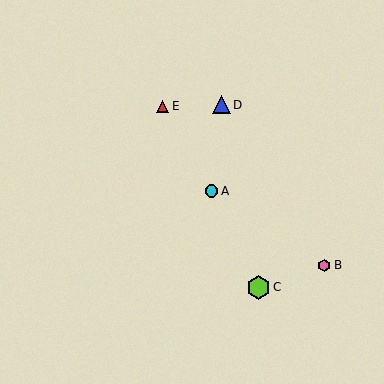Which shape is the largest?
The lime hexagon (labeled C) is the largest.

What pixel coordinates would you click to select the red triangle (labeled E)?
Click at (162, 106) to select the red triangle E.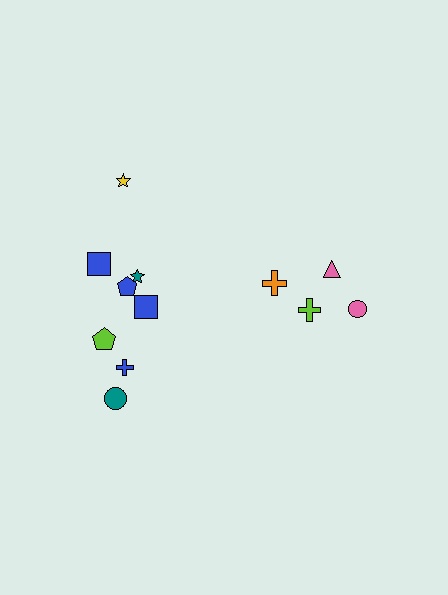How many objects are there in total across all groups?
There are 12 objects.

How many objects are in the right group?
There are 4 objects.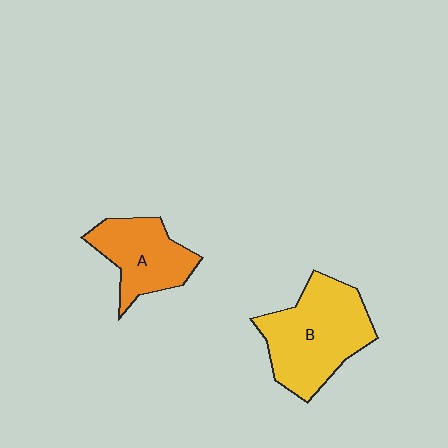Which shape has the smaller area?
Shape A (orange).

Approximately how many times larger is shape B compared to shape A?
Approximately 1.5 times.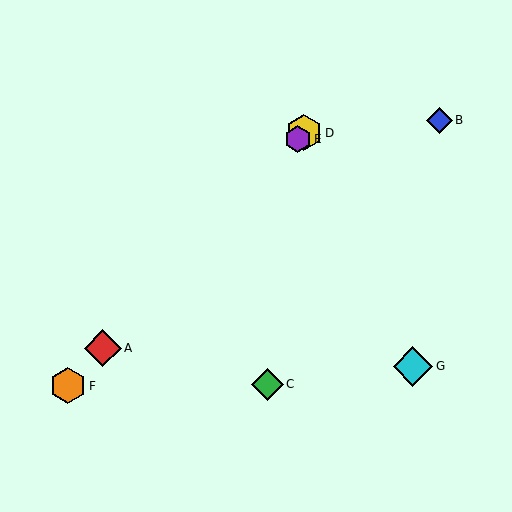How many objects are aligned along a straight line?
4 objects (A, D, E, F) are aligned along a straight line.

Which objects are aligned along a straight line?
Objects A, D, E, F are aligned along a straight line.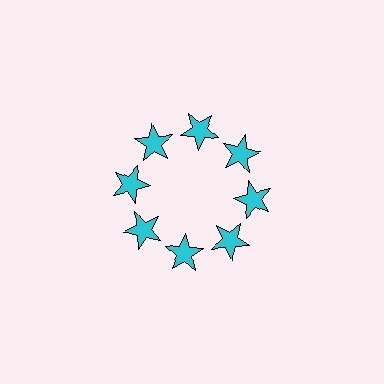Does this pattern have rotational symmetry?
Yes, this pattern has 8-fold rotational symmetry. It looks the same after rotating 45 degrees around the center.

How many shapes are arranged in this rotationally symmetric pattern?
There are 8 shapes, arranged in 8 groups of 1.